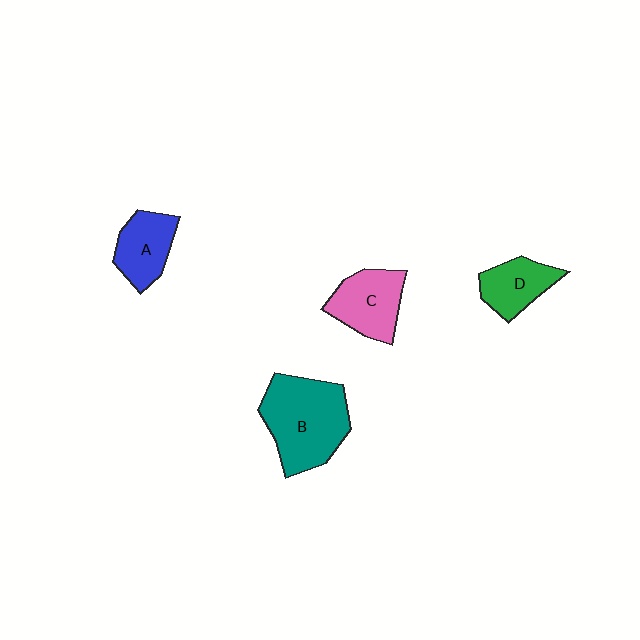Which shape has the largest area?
Shape B (teal).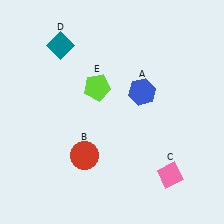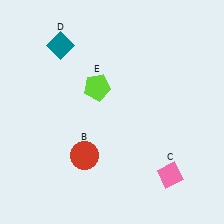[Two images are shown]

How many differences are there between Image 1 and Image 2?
There is 1 difference between the two images.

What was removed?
The blue hexagon (A) was removed in Image 2.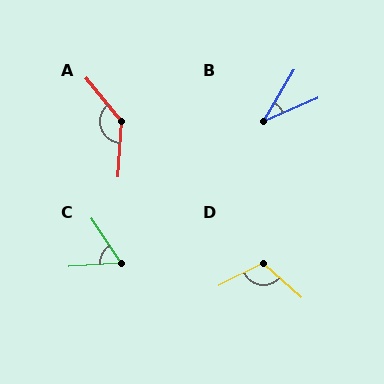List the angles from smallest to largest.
B (36°), C (60°), D (112°), A (137°).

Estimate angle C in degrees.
Approximately 60 degrees.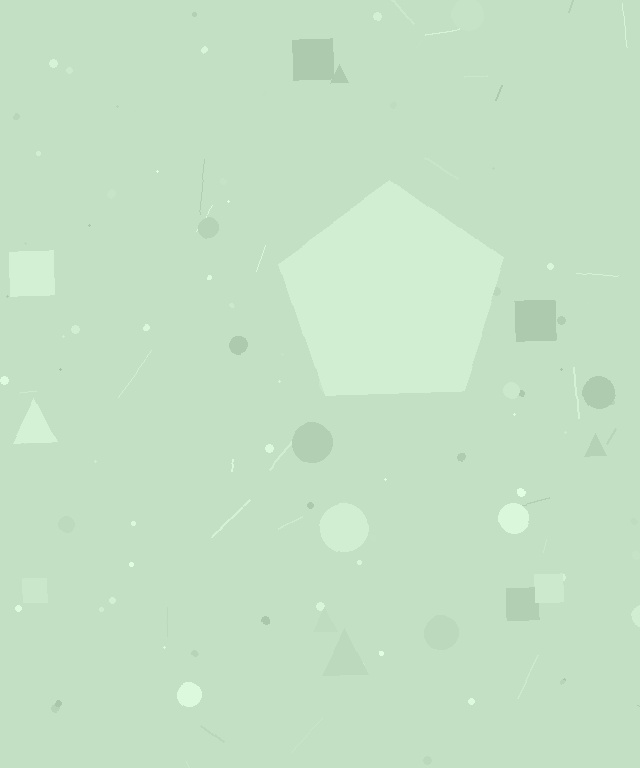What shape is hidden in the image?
A pentagon is hidden in the image.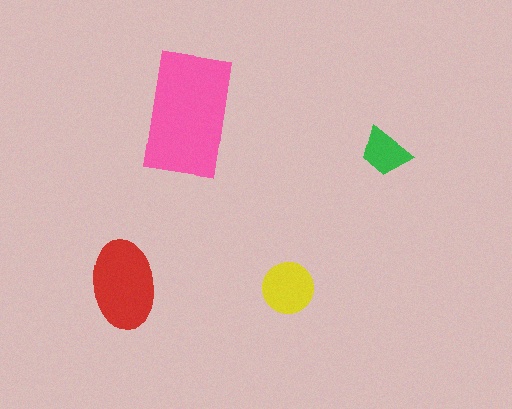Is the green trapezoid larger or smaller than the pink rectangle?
Smaller.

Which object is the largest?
The pink rectangle.